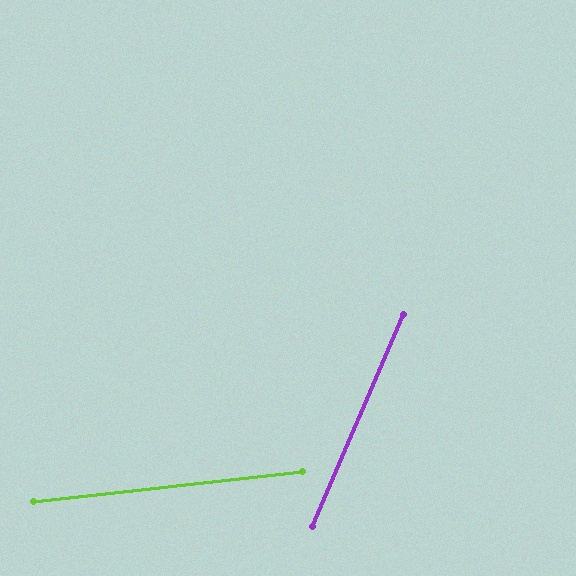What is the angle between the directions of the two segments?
Approximately 60 degrees.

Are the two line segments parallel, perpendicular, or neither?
Neither parallel nor perpendicular — they differ by about 60°.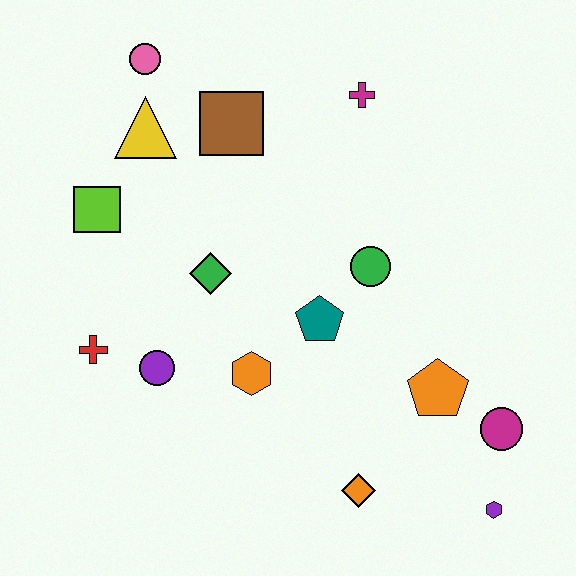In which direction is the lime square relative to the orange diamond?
The lime square is above the orange diamond.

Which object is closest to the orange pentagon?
The magenta circle is closest to the orange pentagon.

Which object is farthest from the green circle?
The pink circle is farthest from the green circle.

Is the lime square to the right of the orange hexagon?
No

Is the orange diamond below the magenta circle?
Yes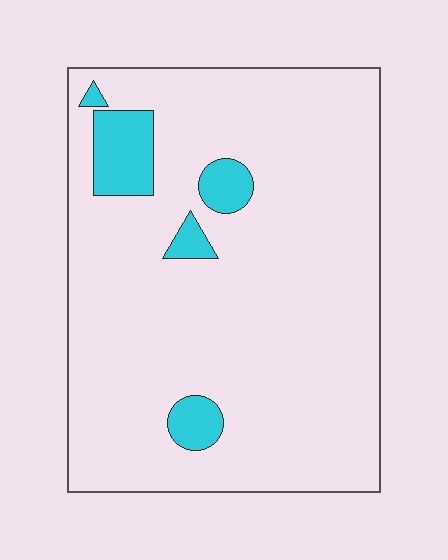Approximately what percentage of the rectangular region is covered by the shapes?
Approximately 10%.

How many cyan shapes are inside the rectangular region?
5.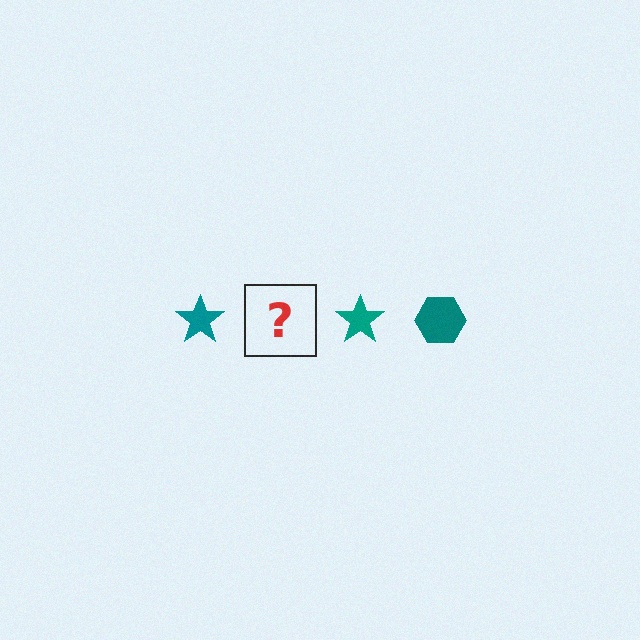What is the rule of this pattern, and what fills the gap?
The rule is that the pattern cycles through star, hexagon shapes in teal. The gap should be filled with a teal hexagon.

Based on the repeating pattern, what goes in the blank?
The blank should be a teal hexagon.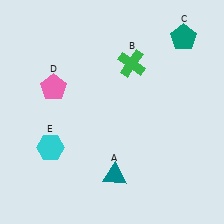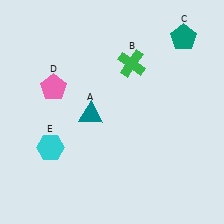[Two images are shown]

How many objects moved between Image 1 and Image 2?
1 object moved between the two images.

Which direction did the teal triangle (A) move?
The teal triangle (A) moved up.